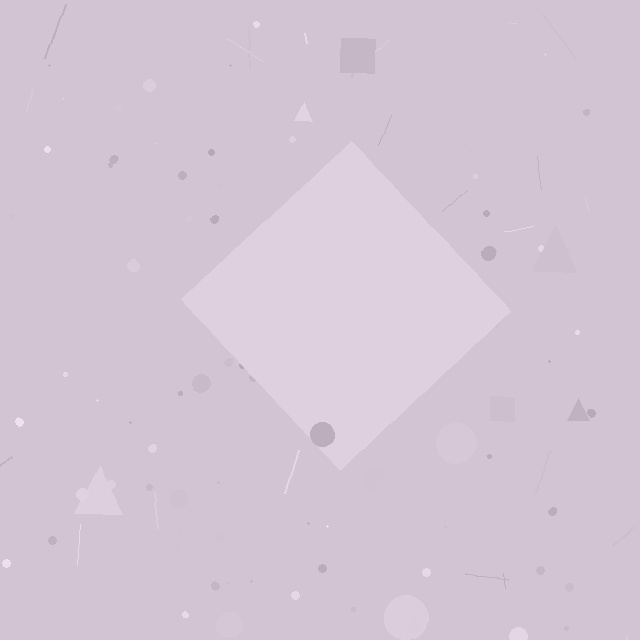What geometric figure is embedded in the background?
A diamond is embedded in the background.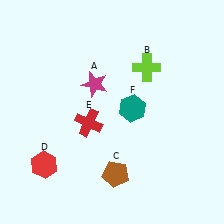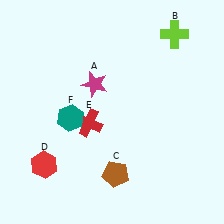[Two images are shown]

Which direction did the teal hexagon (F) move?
The teal hexagon (F) moved left.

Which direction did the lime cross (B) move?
The lime cross (B) moved up.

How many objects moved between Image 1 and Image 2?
2 objects moved between the two images.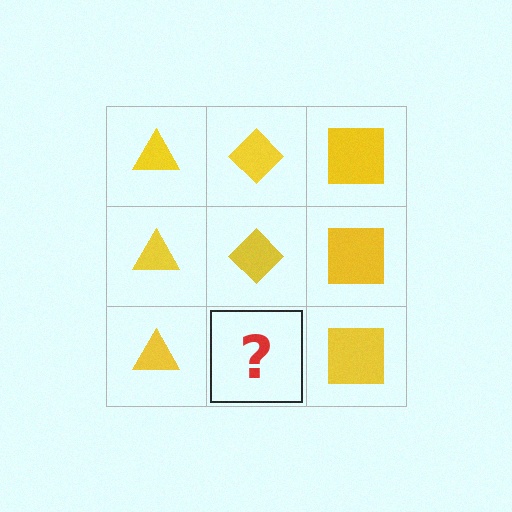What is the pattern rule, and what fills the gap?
The rule is that each column has a consistent shape. The gap should be filled with a yellow diamond.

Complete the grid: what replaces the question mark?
The question mark should be replaced with a yellow diamond.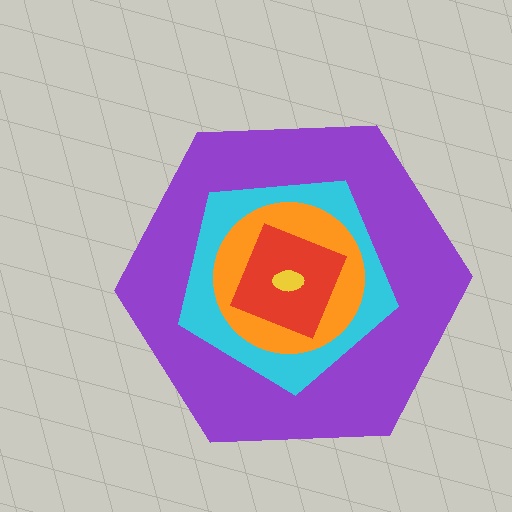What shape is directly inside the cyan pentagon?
The orange circle.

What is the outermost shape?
The purple hexagon.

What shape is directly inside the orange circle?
The red diamond.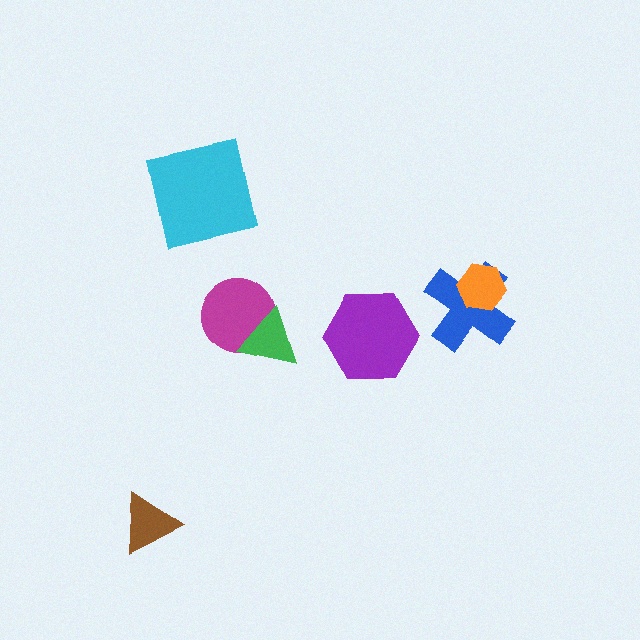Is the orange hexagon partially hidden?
No, no other shape covers it.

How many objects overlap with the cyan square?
0 objects overlap with the cyan square.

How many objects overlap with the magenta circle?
1 object overlaps with the magenta circle.